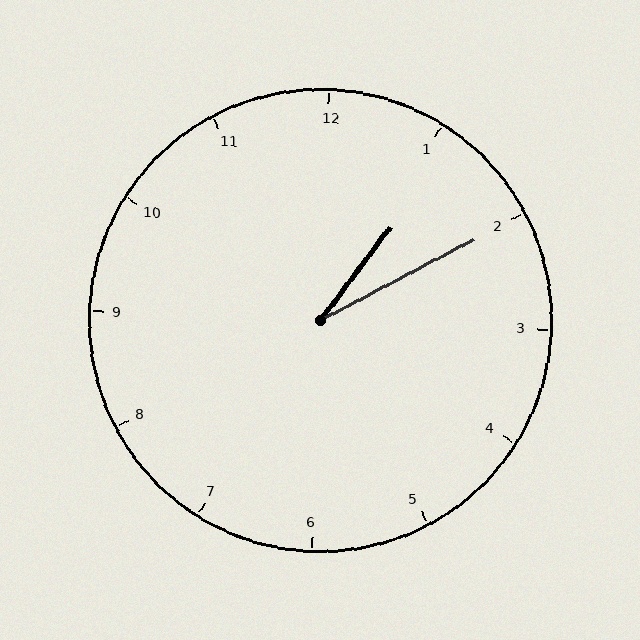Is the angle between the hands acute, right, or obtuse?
It is acute.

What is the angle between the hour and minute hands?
Approximately 25 degrees.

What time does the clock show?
1:10.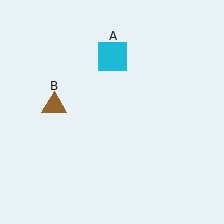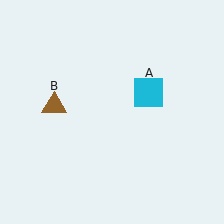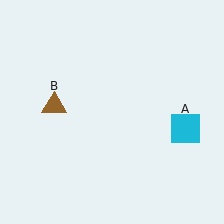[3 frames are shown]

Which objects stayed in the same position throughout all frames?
Brown triangle (object B) remained stationary.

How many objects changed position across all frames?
1 object changed position: cyan square (object A).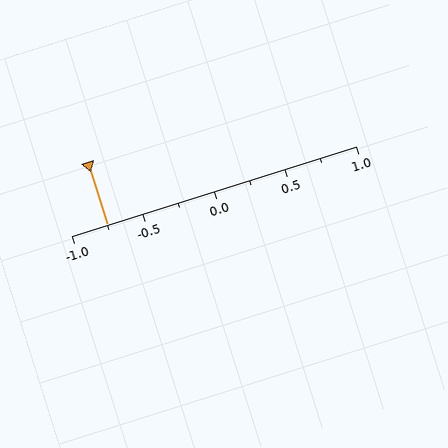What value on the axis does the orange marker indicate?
The marker indicates approximately -0.75.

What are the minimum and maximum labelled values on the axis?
The axis runs from -1.0 to 1.0.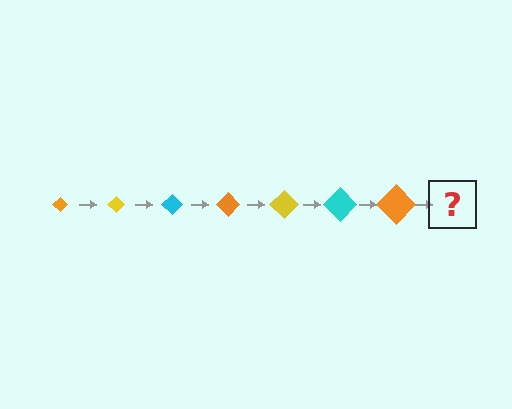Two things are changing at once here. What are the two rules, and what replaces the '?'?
The two rules are that the diamond grows larger each step and the color cycles through orange, yellow, and cyan. The '?' should be a yellow diamond, larger than the previous one.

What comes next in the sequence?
The next element should be a yellow diamond, larger than the previous one.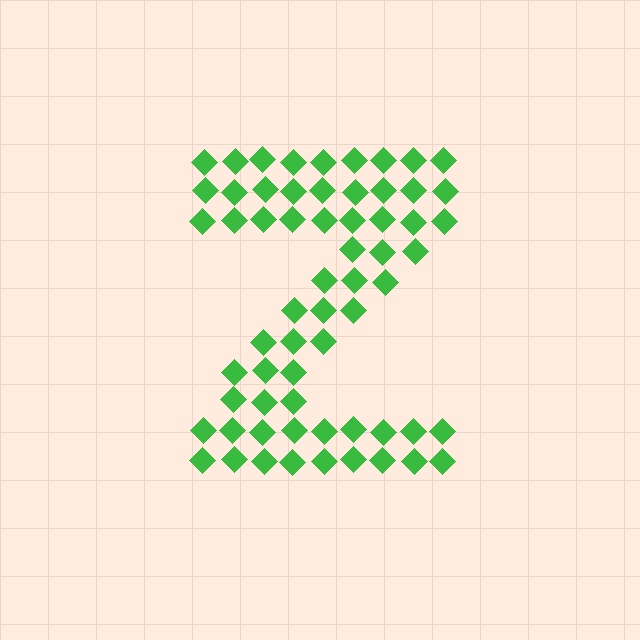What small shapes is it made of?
It is made of small diamonds.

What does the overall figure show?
The overall figure shows the letter Z.